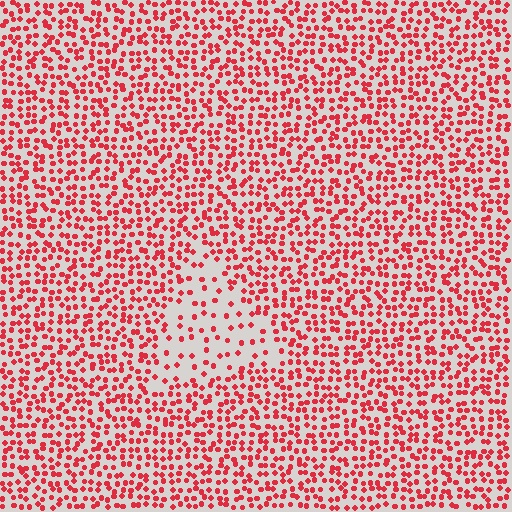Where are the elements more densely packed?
The elements are more densely packed outside the triangle boundary.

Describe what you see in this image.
The image contains small red elements arranged at two different densities. A triangle-shaped region is visible where the elements are less densely packed than the surrounding area.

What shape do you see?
I see a triangle.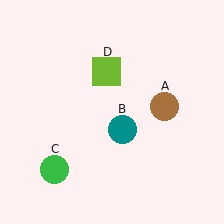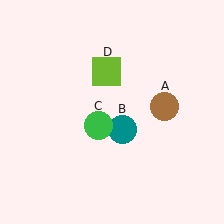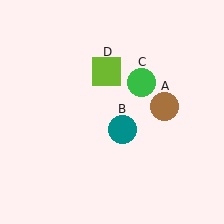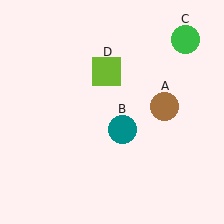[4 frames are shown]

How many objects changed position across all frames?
1 object changed position: green circle (object C).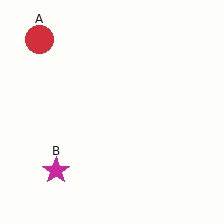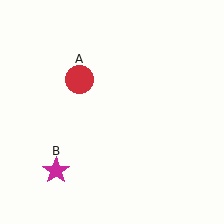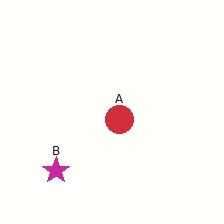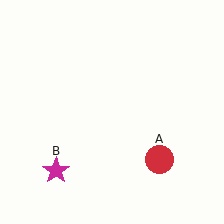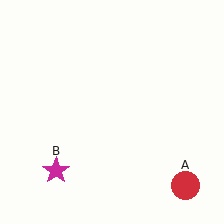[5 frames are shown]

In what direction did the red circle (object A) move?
The red circle (object A) moved down and to the right.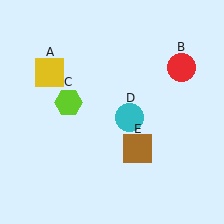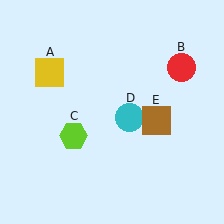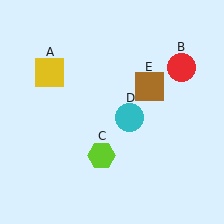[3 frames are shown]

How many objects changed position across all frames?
2 objects changed position: lime hexagon (object C), brown square (object E).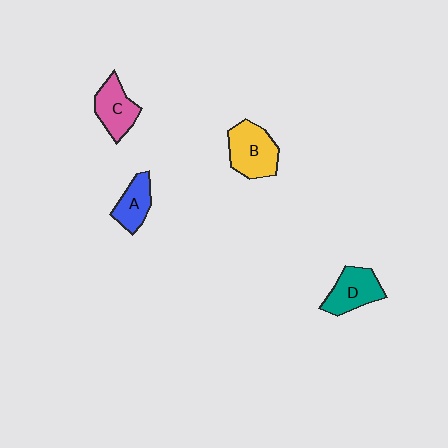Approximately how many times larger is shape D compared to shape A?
Approximately 1.3 times.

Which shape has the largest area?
Shape B (yellow).